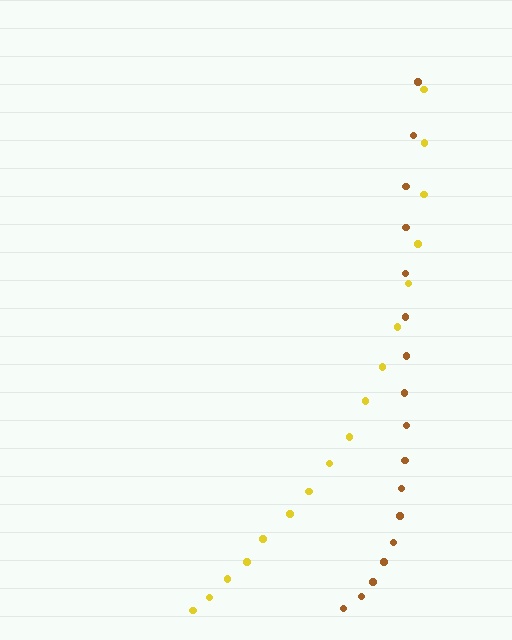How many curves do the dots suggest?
There are 2 distinct paths.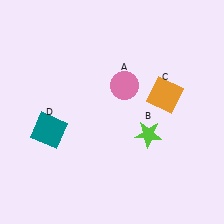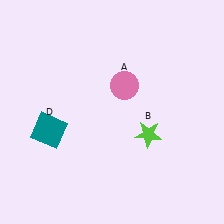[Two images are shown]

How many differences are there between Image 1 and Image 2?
There is 1 difference between the two images.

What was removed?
The orange square (C) was removed in Image 2.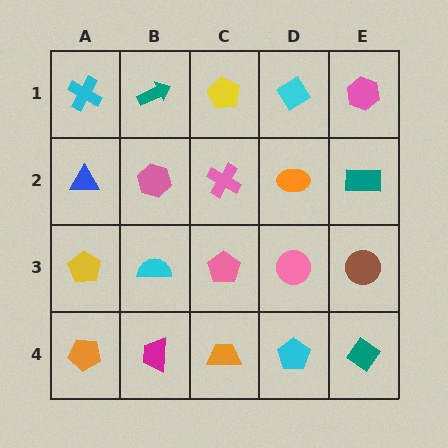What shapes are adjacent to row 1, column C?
A pink cross (row 2, column C), a teal arrow (row 1, column B), a cyan diamond (row 1, column D).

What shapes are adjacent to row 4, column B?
A cyan semicircle (row 3, column B), an orange pentagon (row 4, column A), an orange trapezoid (row 4, column C).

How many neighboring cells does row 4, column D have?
3.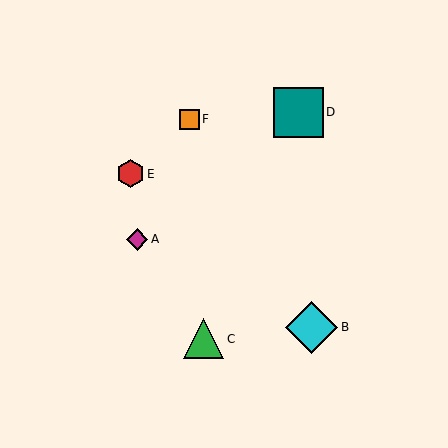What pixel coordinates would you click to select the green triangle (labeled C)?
Click at (204, 339) to select the green triangle C.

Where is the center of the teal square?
The center of the teal square is at (298, 112).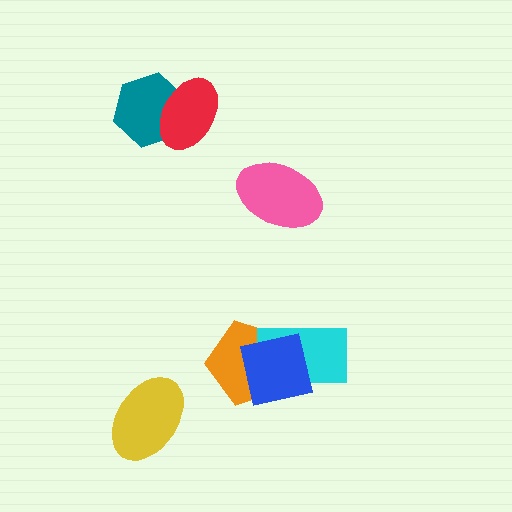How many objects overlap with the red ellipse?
1 object overlaps with the red ellipse.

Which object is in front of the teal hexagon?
The red ellipse is in front of the teal hexagon.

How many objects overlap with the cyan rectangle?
2 objects overlap with the cyan rectangle.